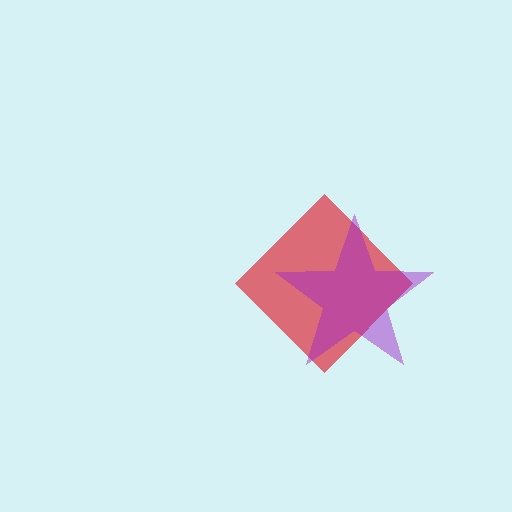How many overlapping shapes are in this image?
There are 2 overlapping shapes in the image.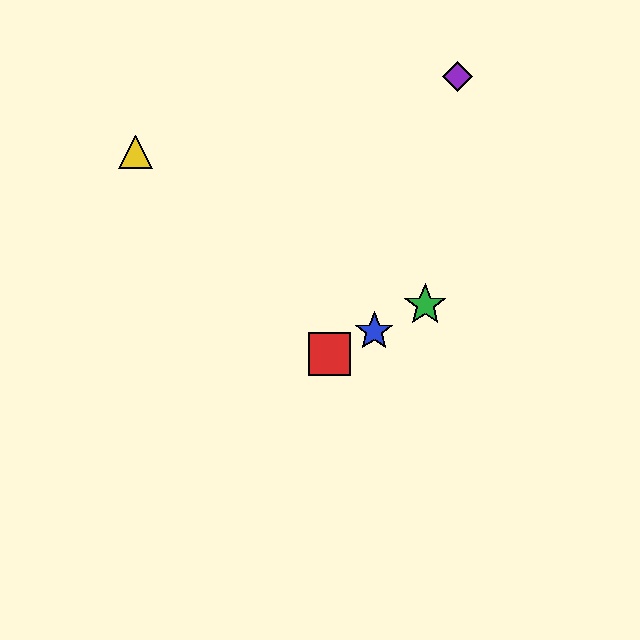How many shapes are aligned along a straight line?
3 shapes (the red square, the blue star, the green star) are aligned along a straight line.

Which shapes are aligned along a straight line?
The red square, the blue star, the green star are aligned along a straight line.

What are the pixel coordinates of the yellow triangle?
The yellow triangle is at (136, 152).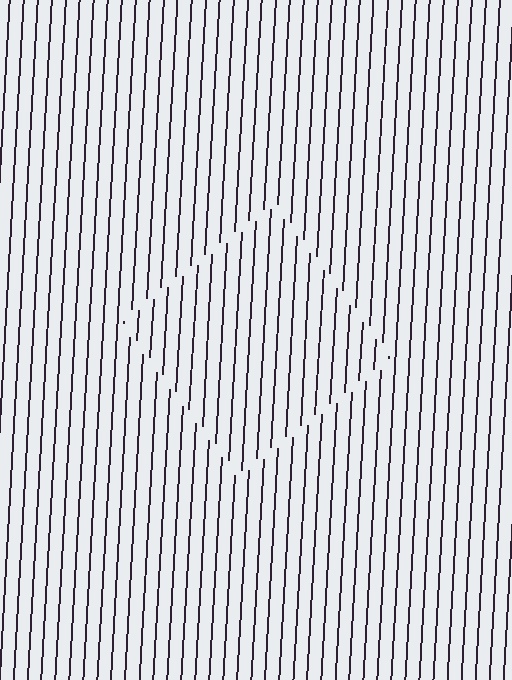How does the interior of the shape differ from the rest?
The interior of the shape contains the same grating, shifted by half a period — the contour is defined by the phase discontinuity where line-ends from the inner and outer gratings abut.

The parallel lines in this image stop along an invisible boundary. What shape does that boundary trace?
An illusory square. The interior of the shape contains the same grating, shifted by half a period — the contour is defined by the phase discontinuity where line-ends from the inner and outer gratings abut.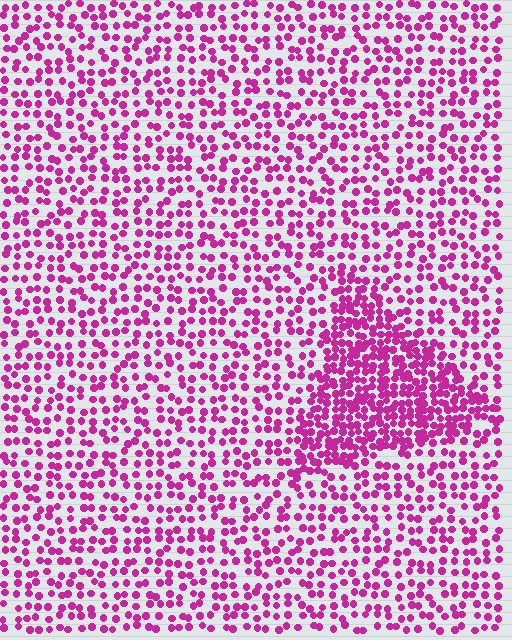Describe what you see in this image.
The image contains small magenta elements arranged at two different densities. A triangle-shaped region is visible where the elements are more densely packed than the surrounding area.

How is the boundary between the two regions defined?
The boundary is defined by a change in element density (approximately 2.1x ratio). All elements are the same color, size, and shape.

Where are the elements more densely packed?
The elements are more densely packed inside the triangle boundary.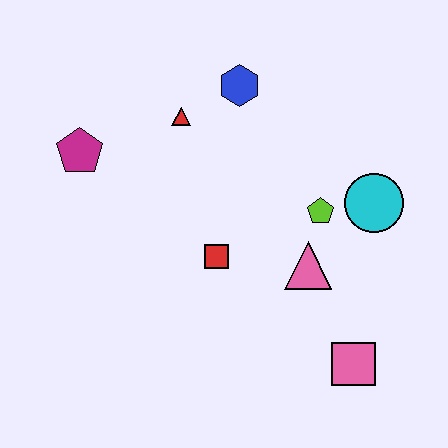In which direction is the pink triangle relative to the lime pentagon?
The pink triangle is below the lime pentagon.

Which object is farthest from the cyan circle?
The magenta pentagon is farthest from the cyan circle.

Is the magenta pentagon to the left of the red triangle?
Yes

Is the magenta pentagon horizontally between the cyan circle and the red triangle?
No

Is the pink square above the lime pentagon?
No